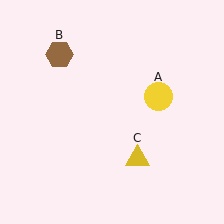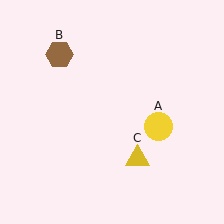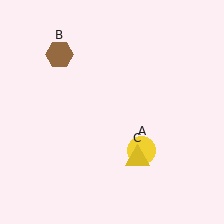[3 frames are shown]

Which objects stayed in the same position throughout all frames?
Brown hexagon (object B) and yellow triangle (object C) remained stationary.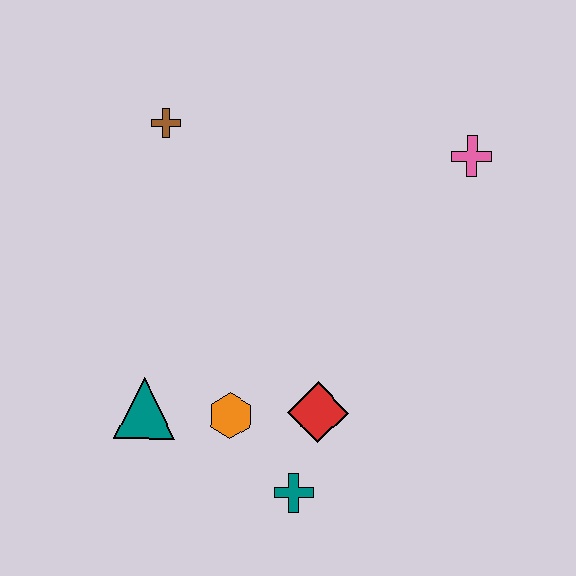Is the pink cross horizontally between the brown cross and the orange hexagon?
No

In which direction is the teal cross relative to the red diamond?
The teal cross is below the red diamond.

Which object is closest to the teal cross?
The red diamond is closest to the teal cross.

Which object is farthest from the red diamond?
The brown cross is farthest from the red diamond.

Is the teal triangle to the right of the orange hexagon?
No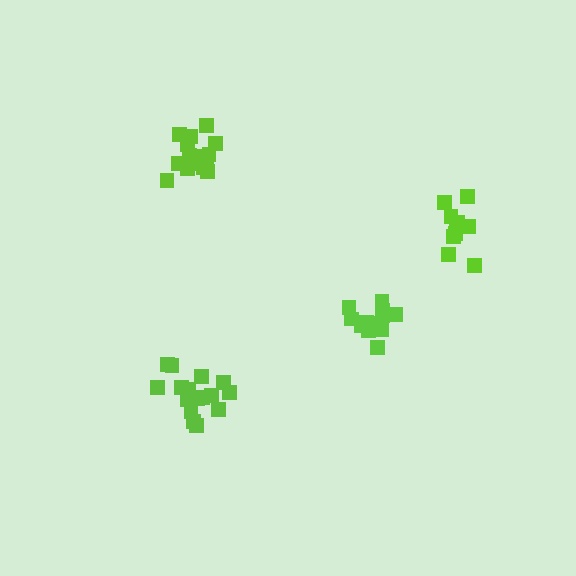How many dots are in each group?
Group 1: 15 dots, Group 2: 10 dots, Group 3: 13 dots, Group 4: 16 dots (54 total).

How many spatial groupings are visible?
There are 4 spatial groupings.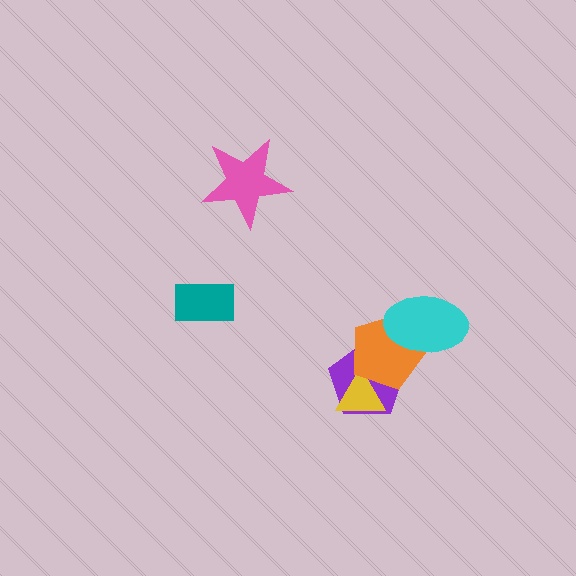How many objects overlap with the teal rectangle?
0 objects overlap with the teal rectangle.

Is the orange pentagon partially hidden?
Yes, it is partially covered by another shape.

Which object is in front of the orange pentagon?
The cyan ellipse is in front of the orange pentagon.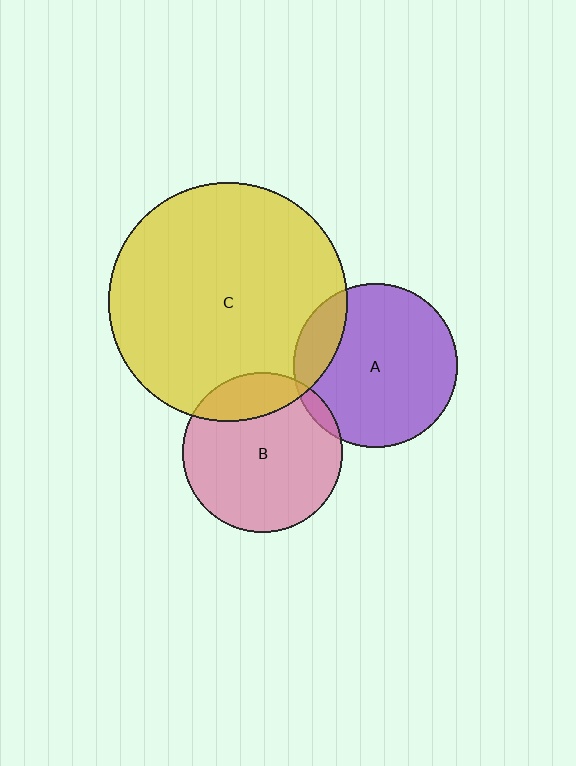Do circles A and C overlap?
Yes.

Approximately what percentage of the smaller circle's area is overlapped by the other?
Approximately 15%.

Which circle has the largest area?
Circle C (yellow).